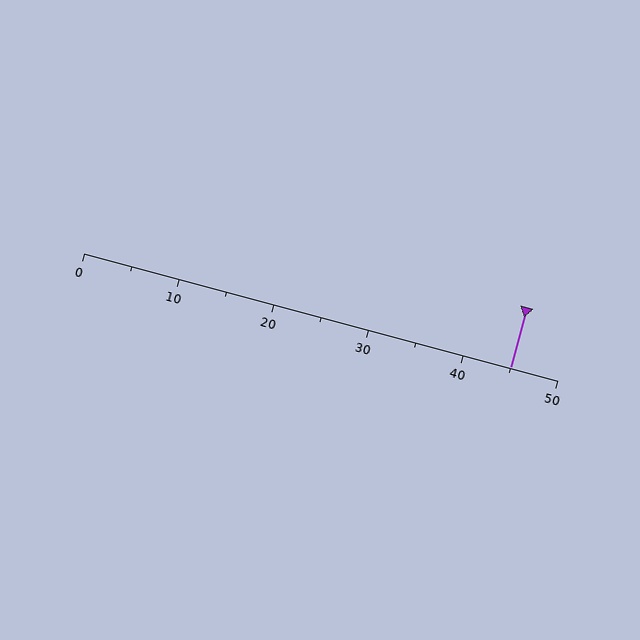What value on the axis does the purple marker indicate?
The marker indicates approximately 45.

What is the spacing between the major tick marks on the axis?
The major ticks are spaced 10 apart.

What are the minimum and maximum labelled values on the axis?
The axis runs from 0 to 50.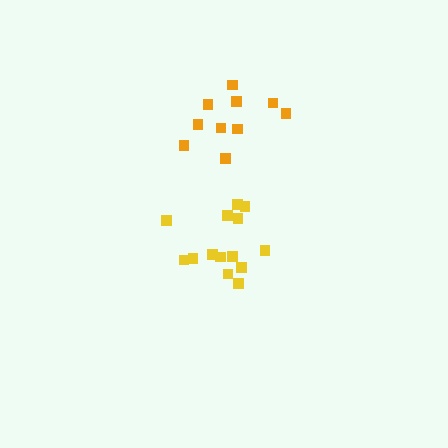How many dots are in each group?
Group 1: 10 dots, Group 2: 14 dots (24 total).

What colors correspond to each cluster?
The clusters are colored: orange, yellow.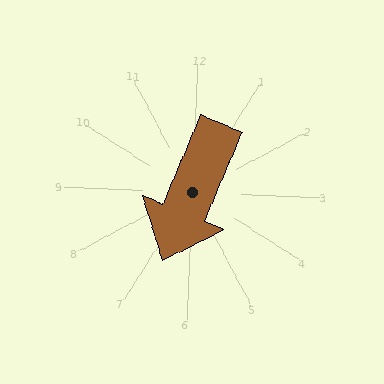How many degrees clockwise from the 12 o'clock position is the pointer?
Approximately 201 degrees.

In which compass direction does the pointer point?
South.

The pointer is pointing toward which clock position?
Roughly 7 o'clock.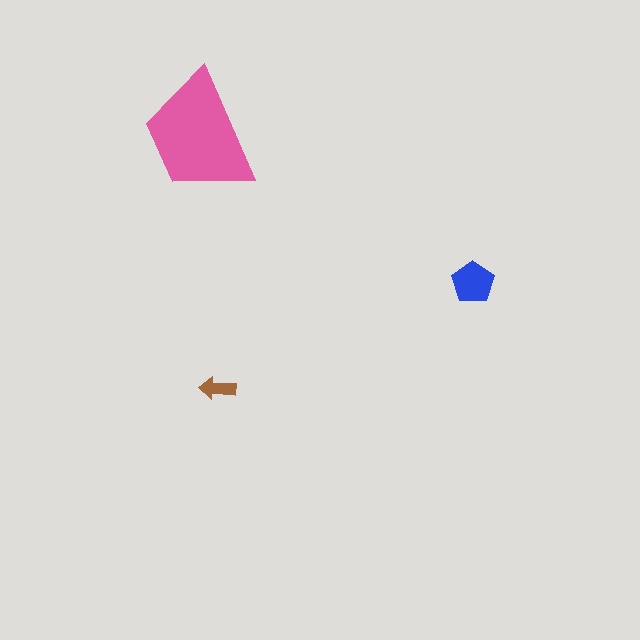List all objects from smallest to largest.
The brown arrow, the blue pentagon, the pink trapezoid.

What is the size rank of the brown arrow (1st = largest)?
3rd.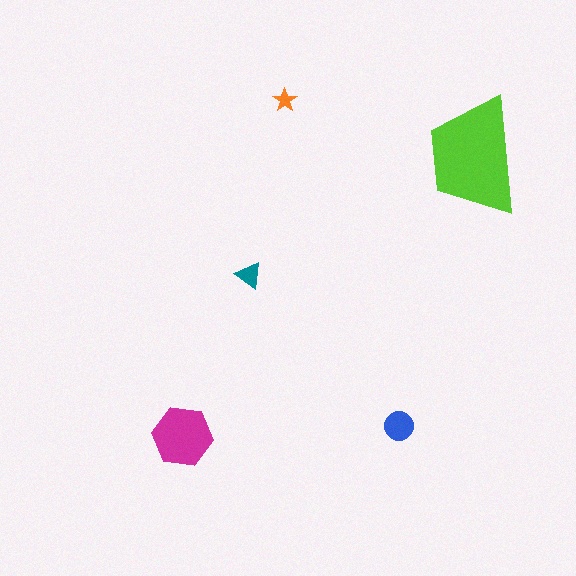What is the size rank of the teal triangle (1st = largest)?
4th.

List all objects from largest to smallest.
The lime trapezoid, the magenta hexagon, the blue circle, the teal triangle, the orange star.